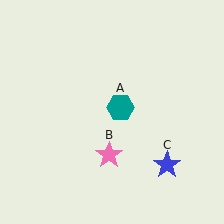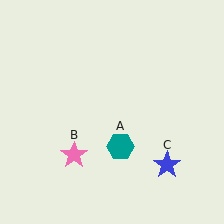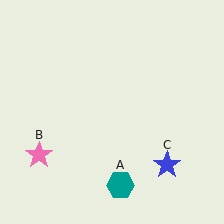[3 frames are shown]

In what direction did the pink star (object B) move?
The pink star (object B) moved left.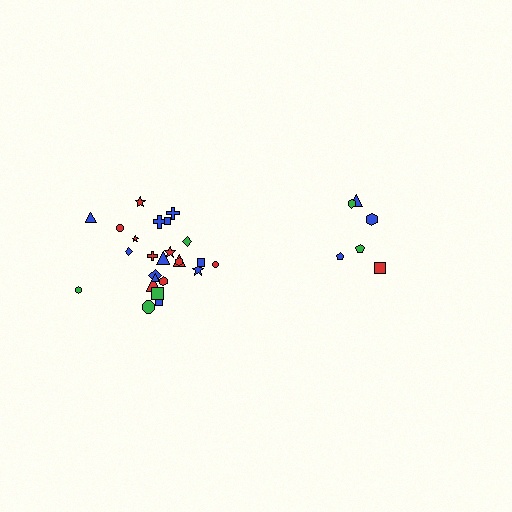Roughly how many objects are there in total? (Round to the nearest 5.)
Roughly 30 objects in total.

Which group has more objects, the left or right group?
The left group.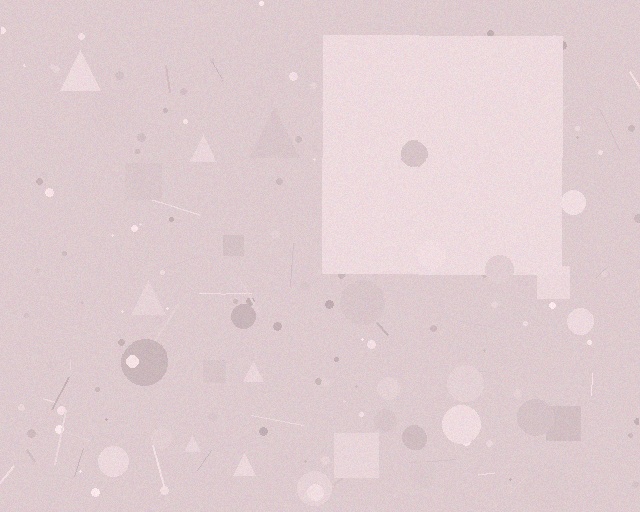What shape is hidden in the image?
A square is hidden in the image.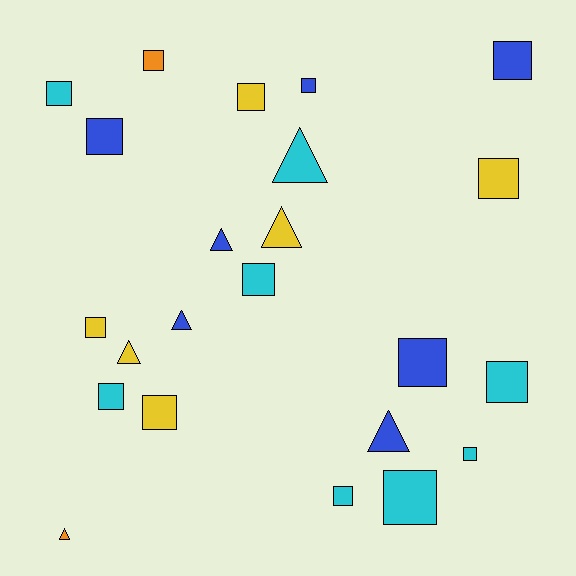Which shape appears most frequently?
Square, with 16 objects.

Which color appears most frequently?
Cyan, with 8 objects.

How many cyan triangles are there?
There is 1 cyan triangle.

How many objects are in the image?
There are 23 objects.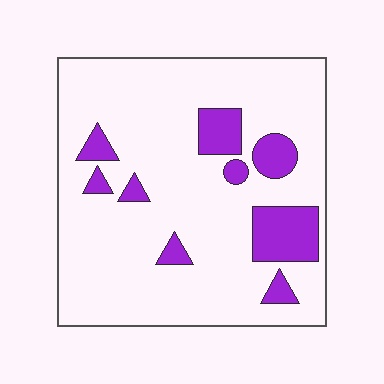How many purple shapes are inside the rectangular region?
9.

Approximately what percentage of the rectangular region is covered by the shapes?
Approximately 15%.